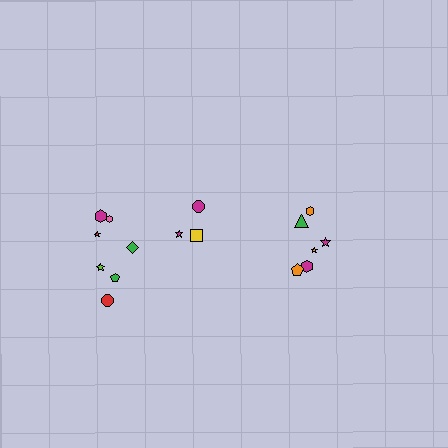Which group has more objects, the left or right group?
The left group.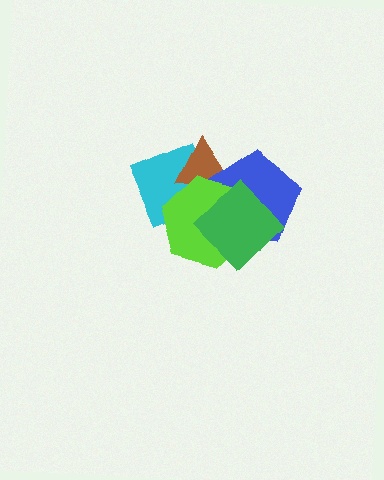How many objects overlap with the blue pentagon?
4 objects overlap with the blue pentagon.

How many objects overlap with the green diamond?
2 objects overlap with the green diamond.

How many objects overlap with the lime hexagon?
4 objects overlap with the lime hexagon.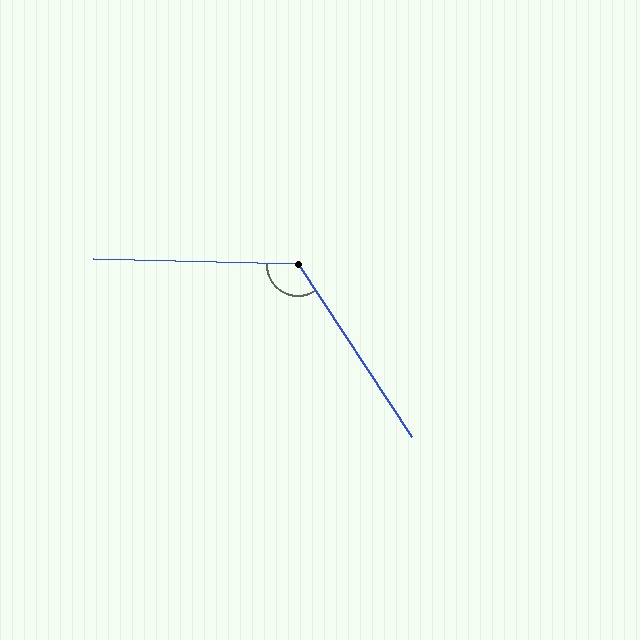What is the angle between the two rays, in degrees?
Approximately 125 degrees.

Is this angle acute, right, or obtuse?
It is obtuse.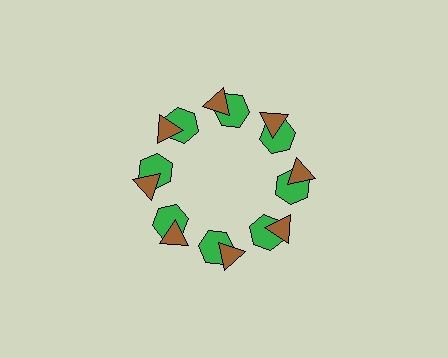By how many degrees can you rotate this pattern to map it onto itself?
The pattern maps onto itself every 45 degrees of rotation.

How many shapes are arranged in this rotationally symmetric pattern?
There are 16 shapes, arranged in 8 groups of 2.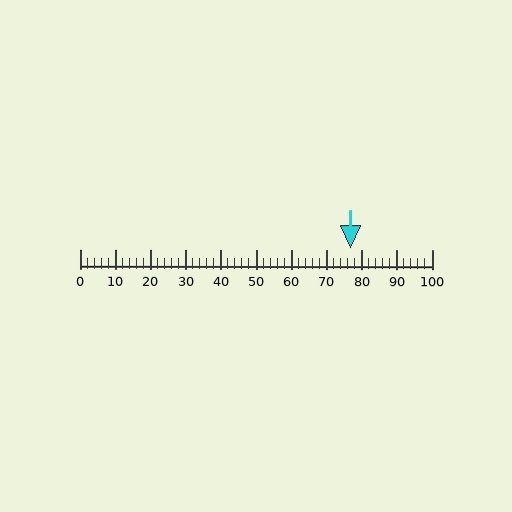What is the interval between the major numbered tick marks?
The major tick marks are spaced 10 units apart.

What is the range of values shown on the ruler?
The ruler shows values from 0 to 100.